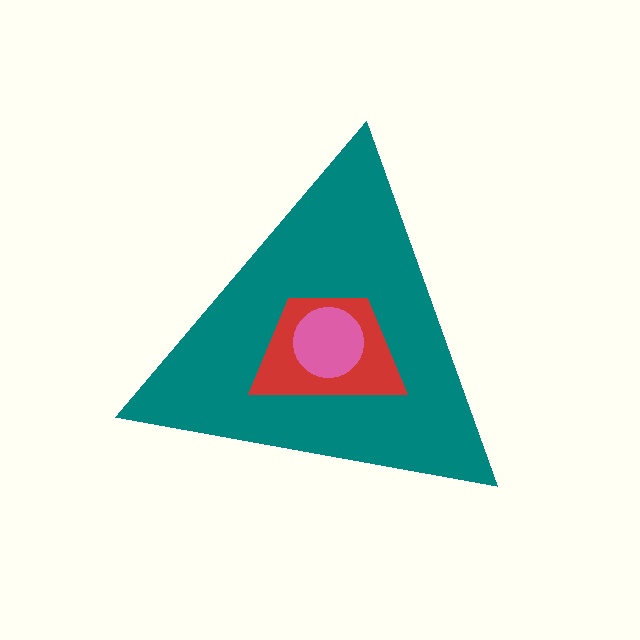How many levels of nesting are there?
3.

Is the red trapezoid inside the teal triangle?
Yes.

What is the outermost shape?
The teal triangle.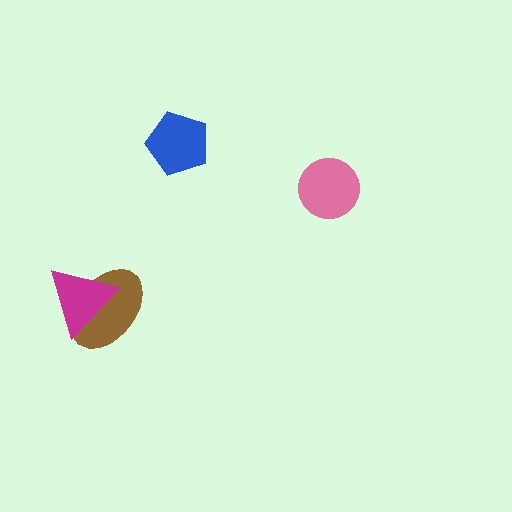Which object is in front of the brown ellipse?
The magenta triangle is in front of the brown ellipse.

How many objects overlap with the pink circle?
0 objects overlap with the pink circle.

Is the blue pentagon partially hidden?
No, no other shape covers it.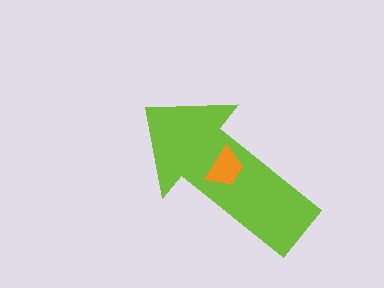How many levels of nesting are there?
2.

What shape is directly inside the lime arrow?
The orange trapezoid.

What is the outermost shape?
The lime arrow.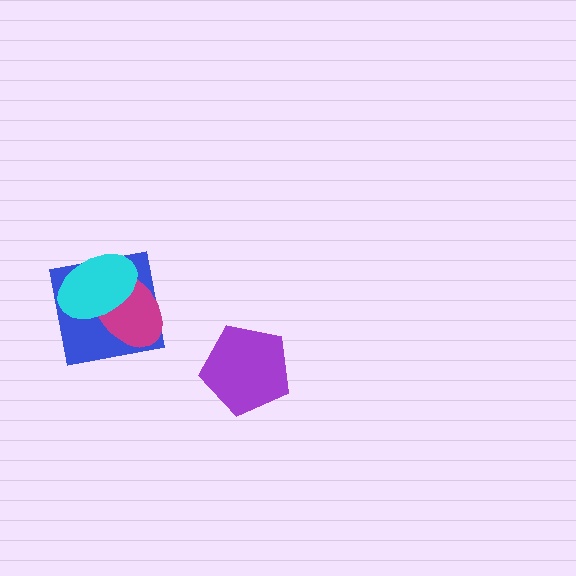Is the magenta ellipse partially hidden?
Yes, it is partially covered by another shape.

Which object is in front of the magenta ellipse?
The cyan ellipse is in front of the magenta ellipse.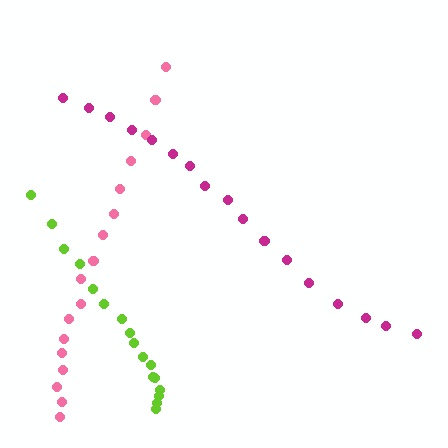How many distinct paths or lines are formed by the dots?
There are 3 distinct paths.